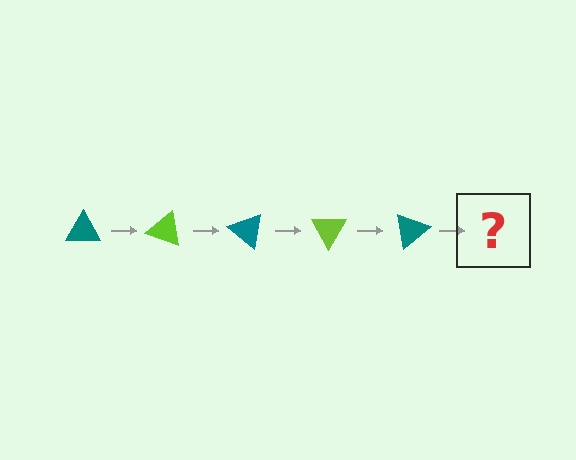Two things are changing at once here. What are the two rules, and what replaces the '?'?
The two rules are that it rotates 20 degrees each step and the color cycles through teal and lime. The '?' should be a lime triangle, rotated 100 degrees from the start.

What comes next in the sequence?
The next element should be a lime triangle, rotated 100 degrees from the start.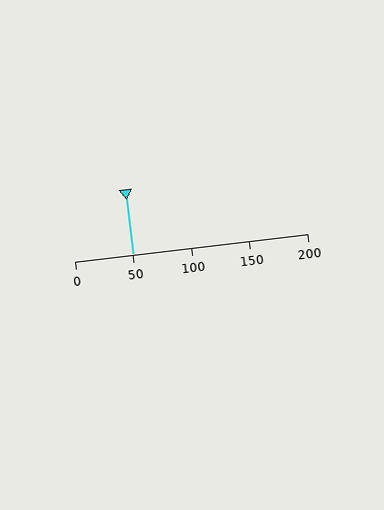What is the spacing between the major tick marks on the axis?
The major ticks are spaced 50 apart.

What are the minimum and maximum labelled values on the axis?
The axis runs from 0 to 200.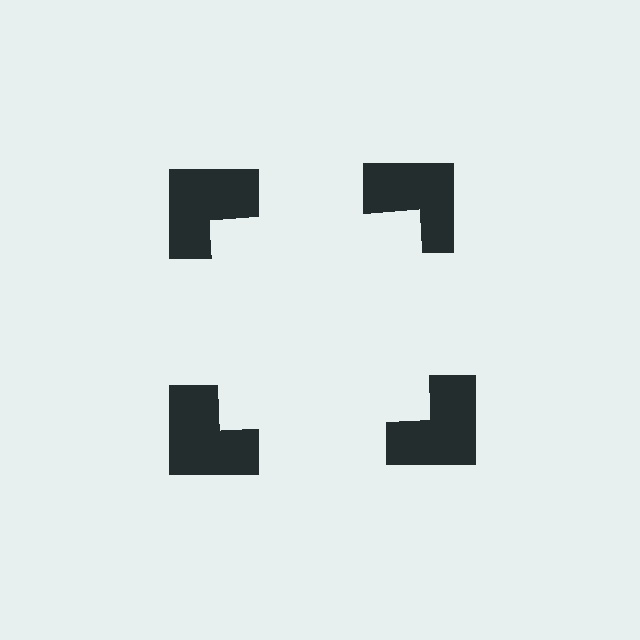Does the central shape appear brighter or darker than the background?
It typically appears slightly brighter than the background, even though no actual brightness change is drawn.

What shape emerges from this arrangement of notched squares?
An illusory square — its edges are inferred from the aligned wedge cuts in the notched squares, not physically drawn.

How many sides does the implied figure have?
4 sides.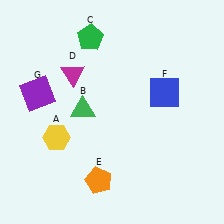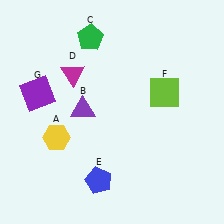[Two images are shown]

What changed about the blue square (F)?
In Image 1, F is blue. In Image 2, it changed to lime.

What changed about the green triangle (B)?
In Image 1, B is green. In Image 2, it changed to purple.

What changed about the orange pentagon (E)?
In Image 1, E is orange. In Image 2, it changed to blue.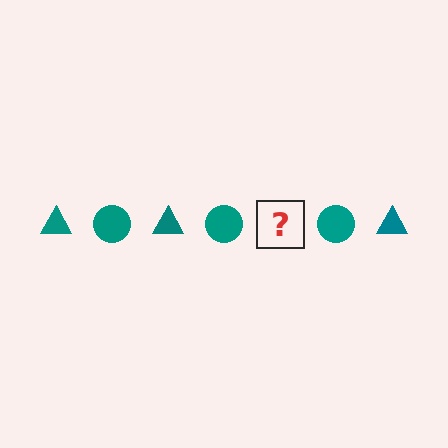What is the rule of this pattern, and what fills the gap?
The rule is that the pattern cycles through triangle, circle shapes in teal. The gap should be filled with a teal triangle.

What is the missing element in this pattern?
The missing element is a teal triangle.